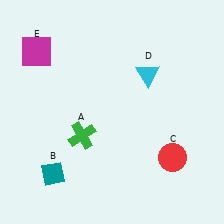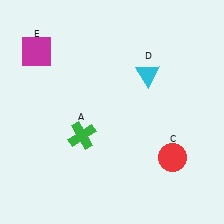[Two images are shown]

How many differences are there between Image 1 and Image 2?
There is 1 difference between the two images.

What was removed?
The teal diamond (B) was removed in Image 2.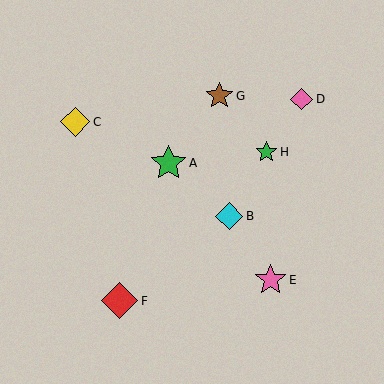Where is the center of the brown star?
The center of the brown star is at (219, 96).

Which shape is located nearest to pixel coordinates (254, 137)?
The green star (labeled H) at (266, 152) is nearest to that location.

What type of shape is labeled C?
Shape C is a yellow diamond.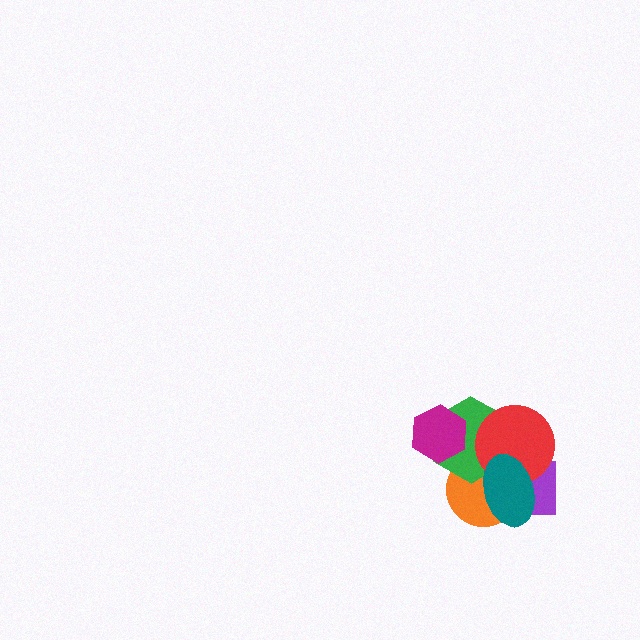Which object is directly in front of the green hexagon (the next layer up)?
The red circle is directly in front of the green hexagon.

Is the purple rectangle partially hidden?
Yes, it is partially covered by another shape.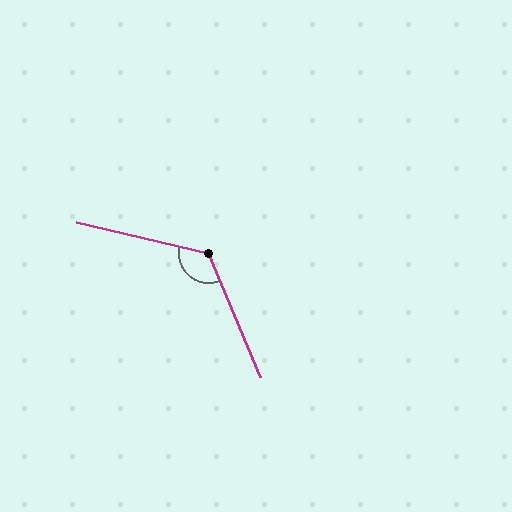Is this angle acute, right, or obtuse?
It is obtuse.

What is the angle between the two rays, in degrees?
Approximately 126 degrees.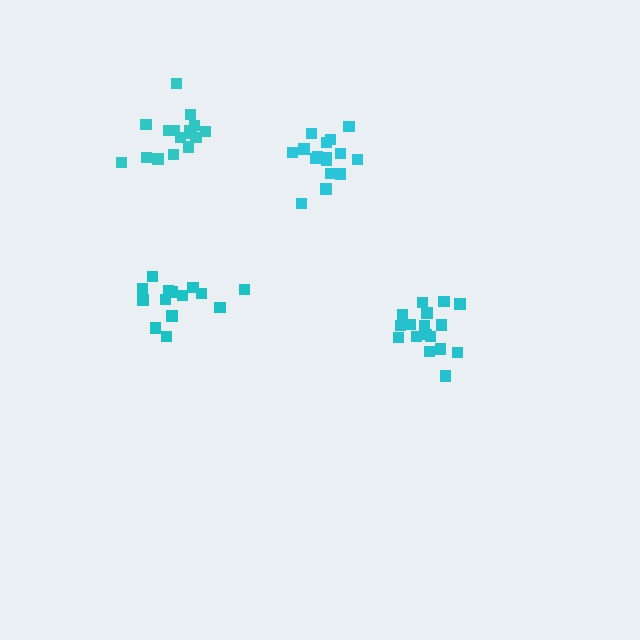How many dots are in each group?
Group 1: 17 dots, Group 2: 16 dots, Group 3: 14 dots, Group 4: 16 dots (63 total).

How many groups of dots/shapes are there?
There are 4 groups.